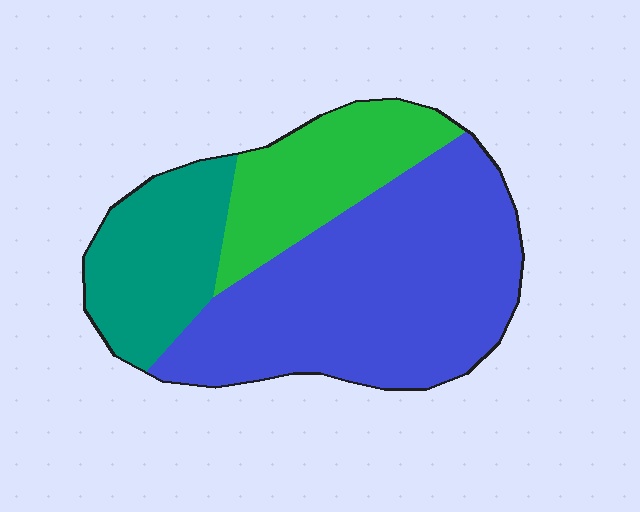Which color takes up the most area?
Blue, at roughly 55%.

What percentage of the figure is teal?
Teal covers roughly 20% of the figure.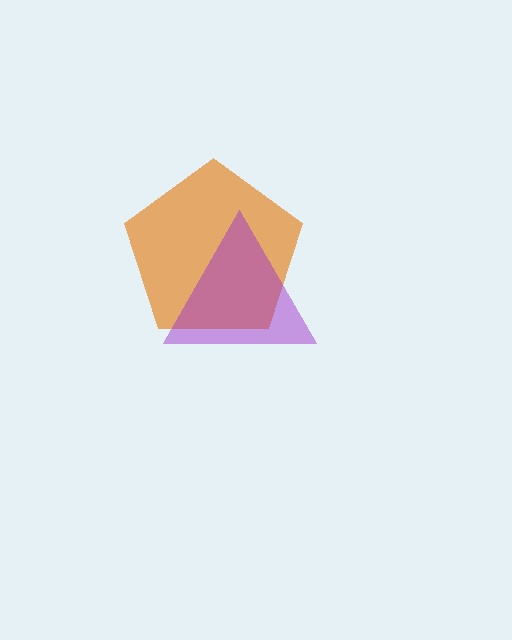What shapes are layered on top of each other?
The layered shapes are: an orange pentagon, a purple triangle.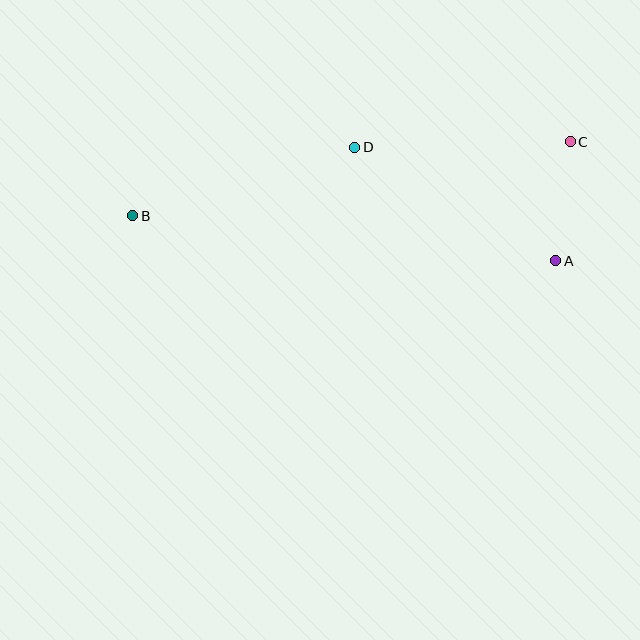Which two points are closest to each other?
Points A and C are closest to each other.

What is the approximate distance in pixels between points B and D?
The distance between B and D is approximately 232 pixels.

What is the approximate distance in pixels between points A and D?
The distance between A and D is approximately 231 pixels.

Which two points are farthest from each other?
Points B and C are farthest from each other.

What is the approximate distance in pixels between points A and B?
The distance between A and B is approximately 425 pixels.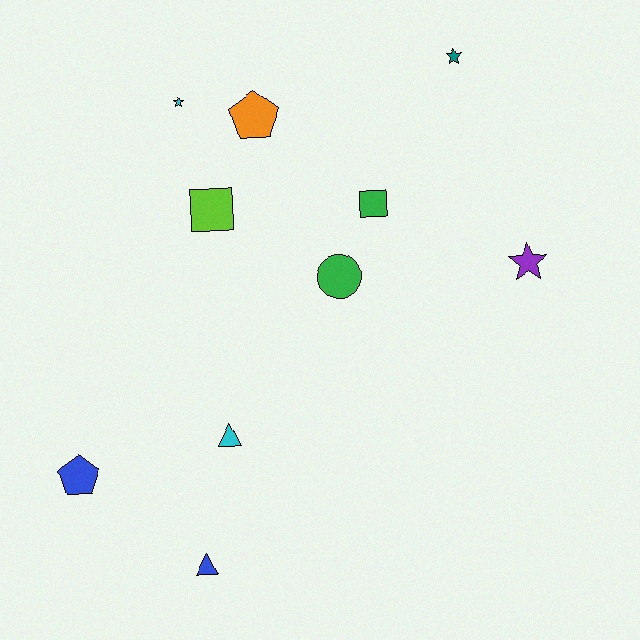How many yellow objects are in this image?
There are no yellow objects.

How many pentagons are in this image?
There are 2 pentagons.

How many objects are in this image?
There are 10 objects.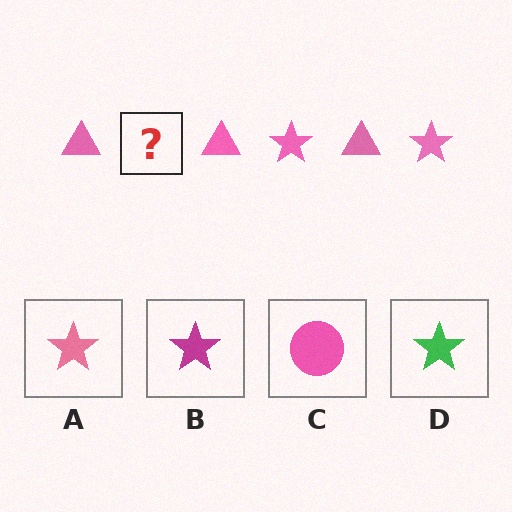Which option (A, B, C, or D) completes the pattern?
A.